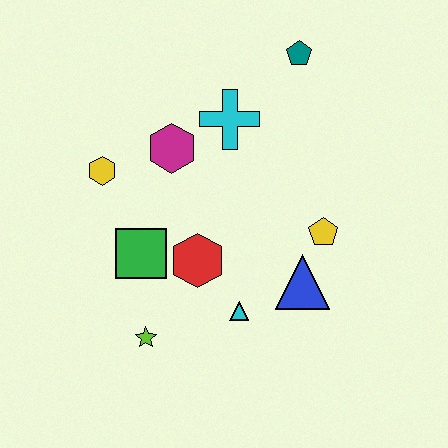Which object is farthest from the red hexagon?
The teal pentagon is farthest from the red hexagon.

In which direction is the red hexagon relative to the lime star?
The red hexagon is above the lime star.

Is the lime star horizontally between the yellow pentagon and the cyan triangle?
No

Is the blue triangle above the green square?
No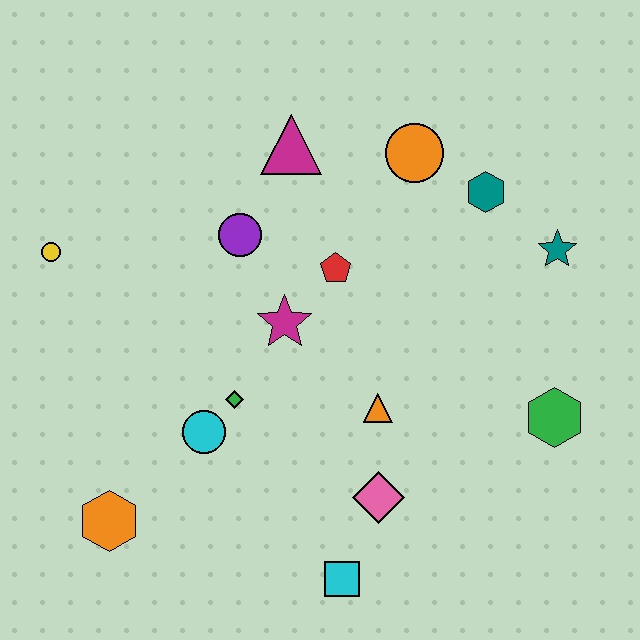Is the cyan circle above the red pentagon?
No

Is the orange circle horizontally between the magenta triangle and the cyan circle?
No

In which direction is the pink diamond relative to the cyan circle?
The pink diamond is to the right of the cyan circle.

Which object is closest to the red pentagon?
The magenta star is closest to the red pentagon.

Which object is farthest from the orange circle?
The orange hexagon is farthest from the orange circle.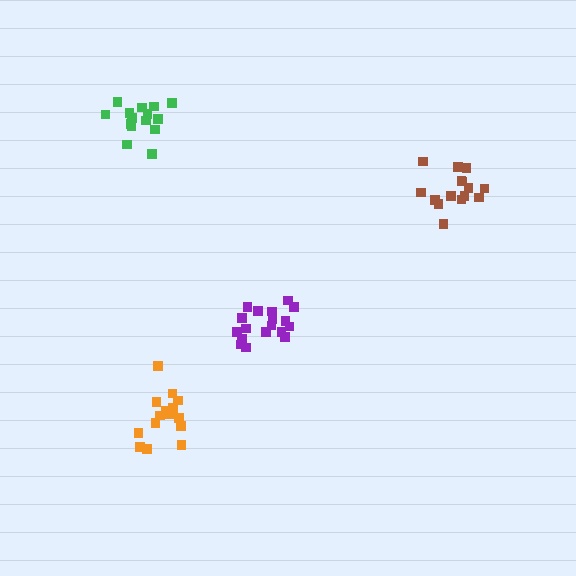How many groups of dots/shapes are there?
There are 4 groups.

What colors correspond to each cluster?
The clusters are colored: green, purple, brown, orange.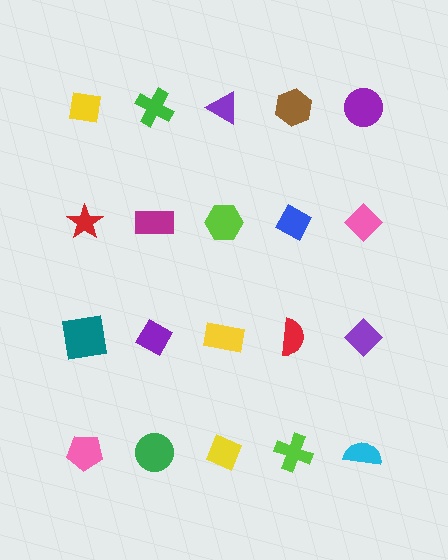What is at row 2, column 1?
A red star.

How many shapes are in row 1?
5 shapes.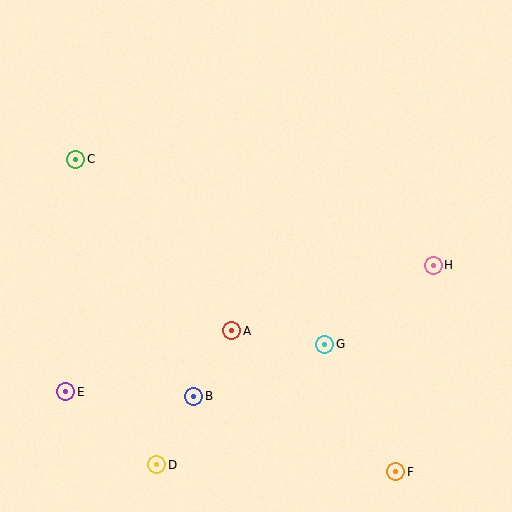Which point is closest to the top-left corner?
Point C is closest to the top-left corner.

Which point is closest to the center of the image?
Point A at (232, 331) is closest to the center.